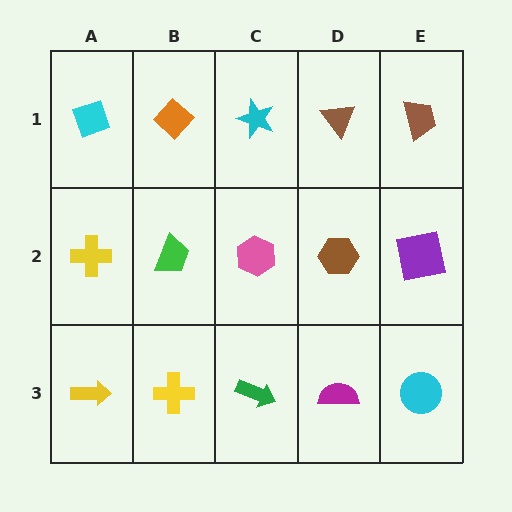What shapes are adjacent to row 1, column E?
A purple square (row 2, column E), a brown triangle (row 1, column D).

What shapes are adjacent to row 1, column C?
A pink hexagon (row 2, column C), an orange diamond (row 1, column B), a brown triangle (row 1, column D).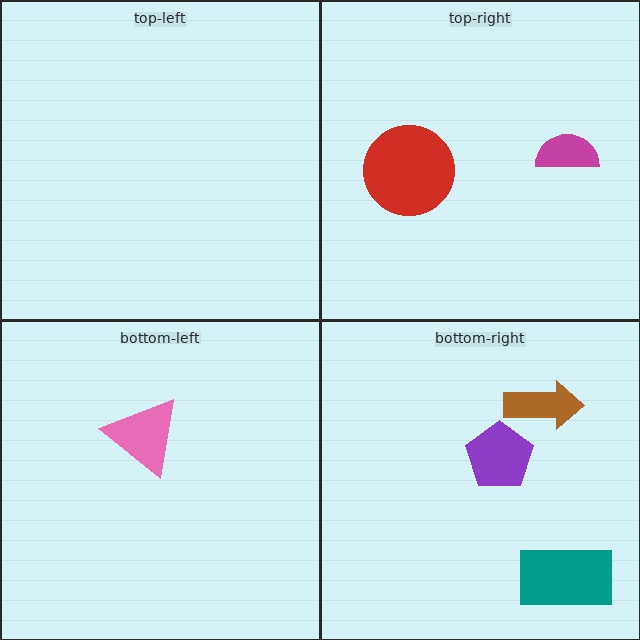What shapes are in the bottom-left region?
The pink triangle.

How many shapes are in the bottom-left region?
1.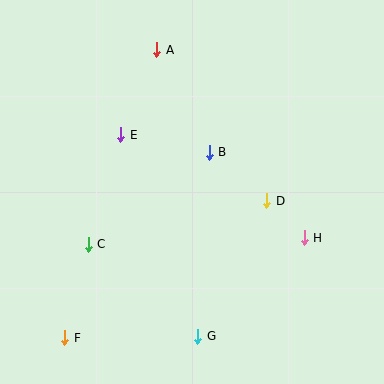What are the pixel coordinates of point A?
Point A is at (157, 50).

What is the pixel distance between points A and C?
The distance between A and C is 206 pixels.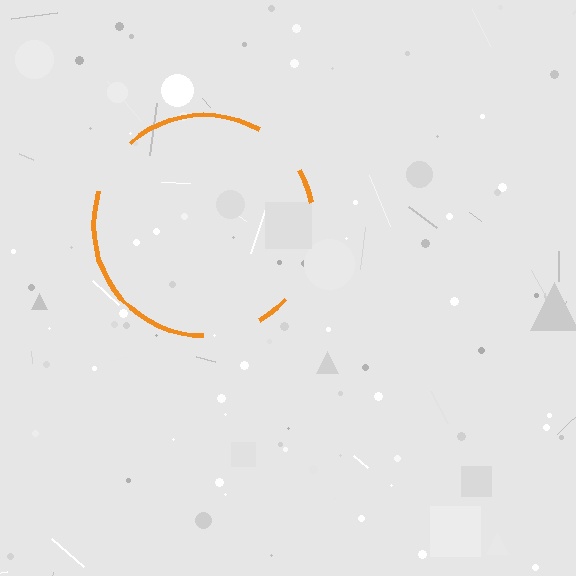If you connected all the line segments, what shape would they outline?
They would outline a circle.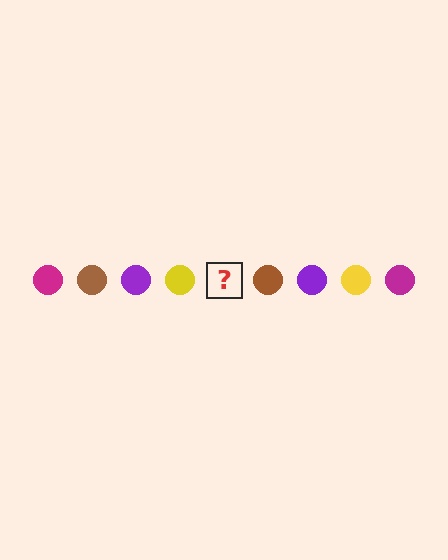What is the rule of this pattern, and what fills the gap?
The rule is that the pattern cycles through magenta, brown, purple, yellow circles. The gap should be filled with a magenta circle.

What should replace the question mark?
The question mark should be replaced with a magenta circle.